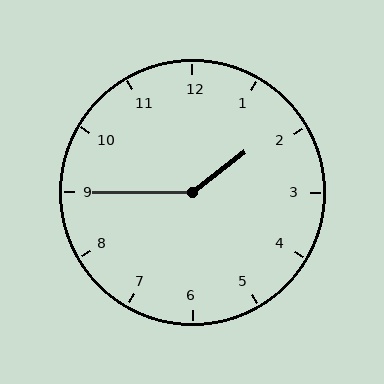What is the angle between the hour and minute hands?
Approximately 142 degrees.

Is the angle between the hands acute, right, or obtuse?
It is obtuse.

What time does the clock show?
1:45.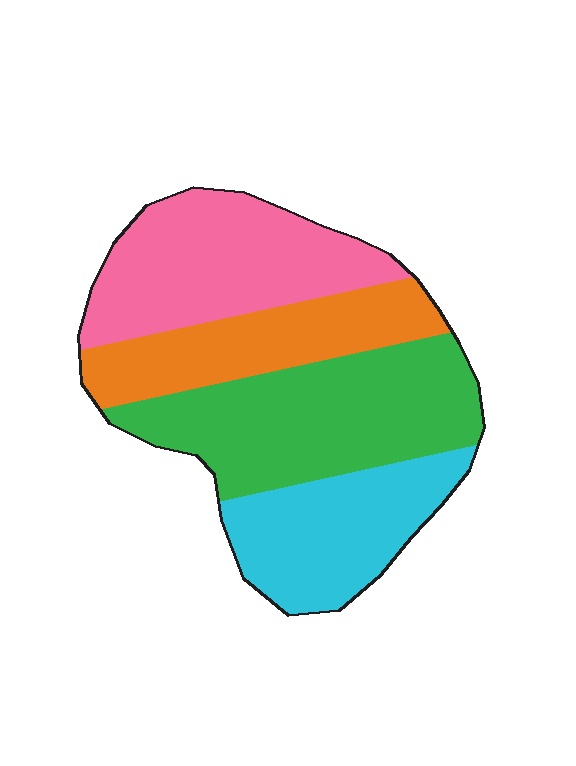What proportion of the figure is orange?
Orange covers around 20% of the figure.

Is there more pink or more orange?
Pink.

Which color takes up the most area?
Green, at roughly 30%.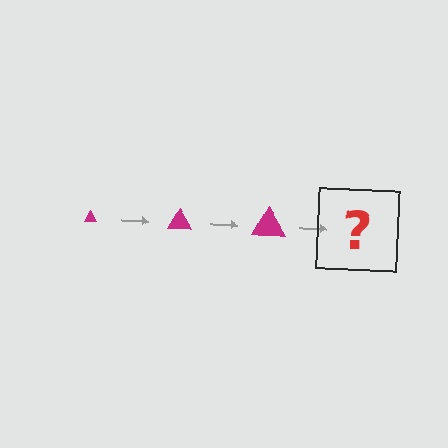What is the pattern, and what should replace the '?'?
The pattern is that the triangle gets progressively larger each step. The '?' should be a magenta triangle, larger than the previous one.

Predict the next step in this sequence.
The next step is a magenta triangle, larger than the previous one.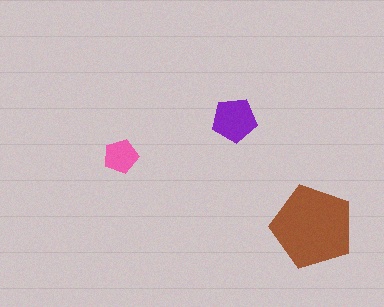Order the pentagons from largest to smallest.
the brown one, the purple one, the pink one.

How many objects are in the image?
There are 3 objects in the image.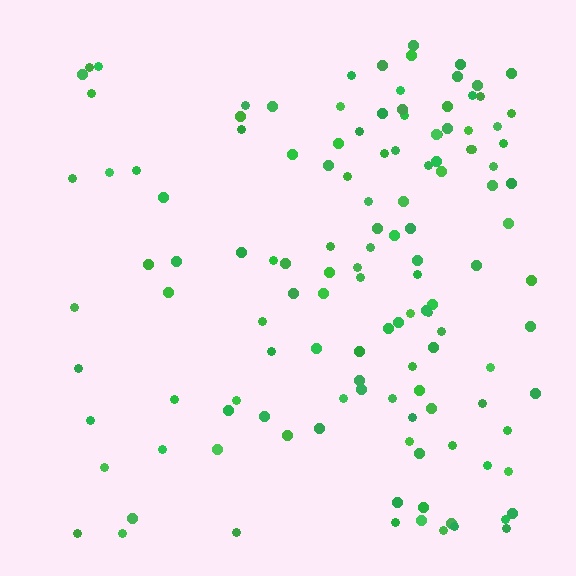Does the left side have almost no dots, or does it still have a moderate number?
Still a moderate number, just noticeably fewer than the right.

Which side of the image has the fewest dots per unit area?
The left.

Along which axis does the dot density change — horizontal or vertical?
Horizontal.